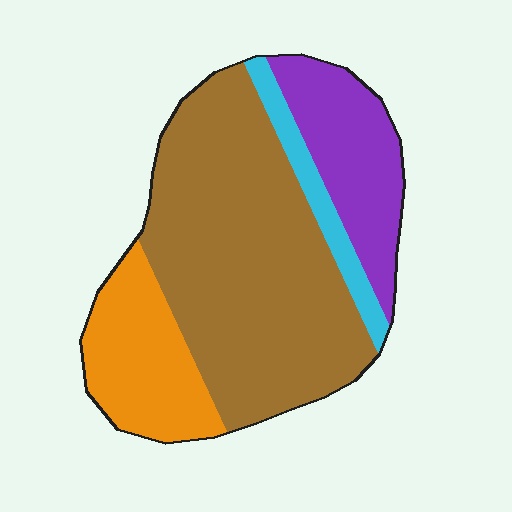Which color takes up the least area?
Cyan, at roughly 10%.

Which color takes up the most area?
Brown, at roughly 55%.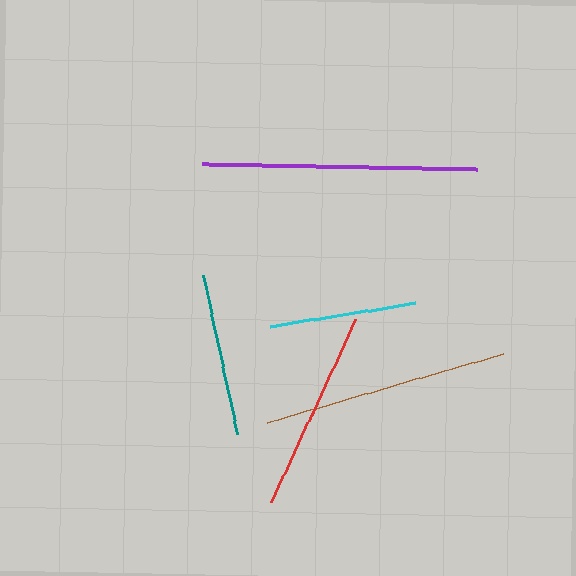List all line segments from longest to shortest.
From longest to shortest: purple, brown, red, teal, cyan.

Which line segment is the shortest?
The cyan line is the shortest at approximately 146 pixels.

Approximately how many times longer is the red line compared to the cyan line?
The red line is approximately 1.4 times the length of the cyan line.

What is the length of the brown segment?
The brown segment is approximately 246 pixels long.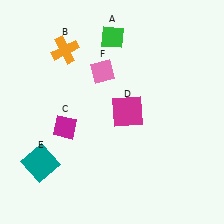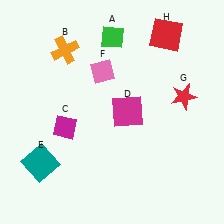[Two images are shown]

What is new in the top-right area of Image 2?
A red star (G) was added in the top-right area of Image 2.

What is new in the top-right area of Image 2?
A red square (H) was added in the top-right area of Image 2.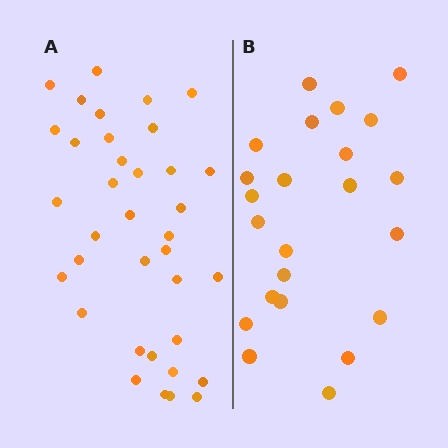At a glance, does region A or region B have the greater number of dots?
Region A (the left region) has more dots.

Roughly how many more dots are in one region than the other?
Region A has approximately 15 more dots than region B.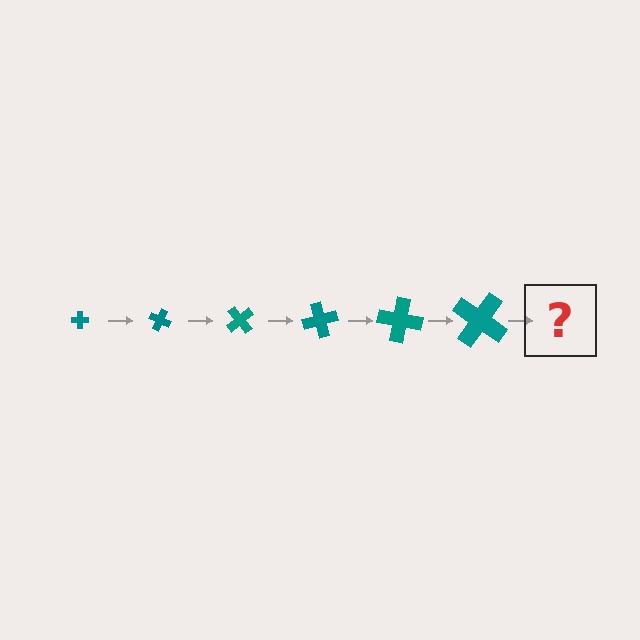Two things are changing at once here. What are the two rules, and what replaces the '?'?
The two rules are that the cross grows larger each step and it rotates 25 degrees each step. The '?' should be a cross, larger than the previous one and rotated 150 degrees from the start.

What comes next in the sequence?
The next element should be a cross, larger than the previous one and rotated 150 degrees from the start.